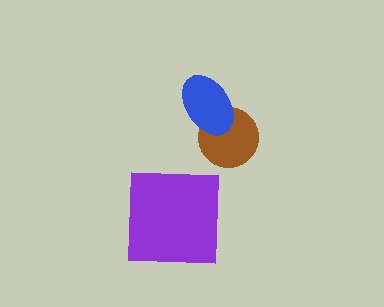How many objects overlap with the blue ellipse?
1 object overlaps with the blue ellipse.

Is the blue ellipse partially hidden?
No, no other shape covers it.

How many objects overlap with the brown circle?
1 object overlaps with the brown circle.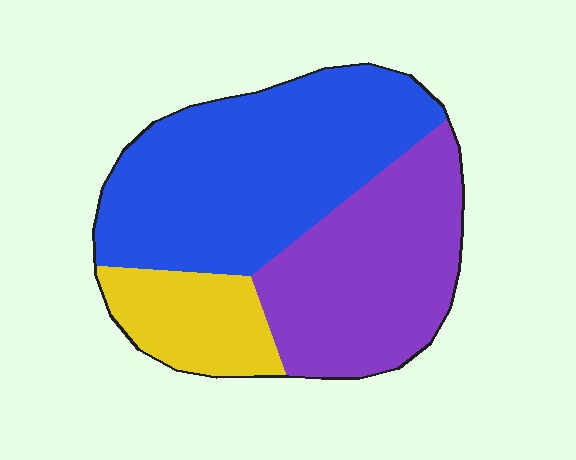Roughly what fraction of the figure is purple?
Purple takes up about three eighths (3/8) of the figure.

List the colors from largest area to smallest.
From largest to smallest: blue, purple, yellow.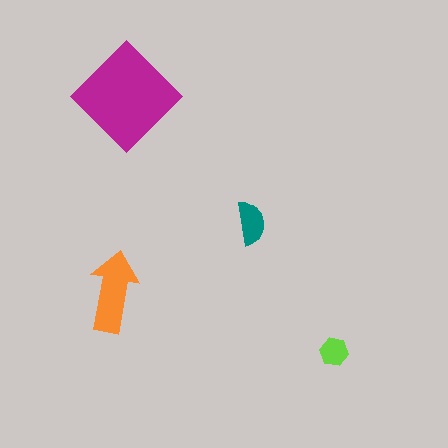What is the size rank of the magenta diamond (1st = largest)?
1st.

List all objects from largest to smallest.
The magenta diamond, the orange arrow, the teal semicircle, the lime hexagon.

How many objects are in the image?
There are 4 objects in the image.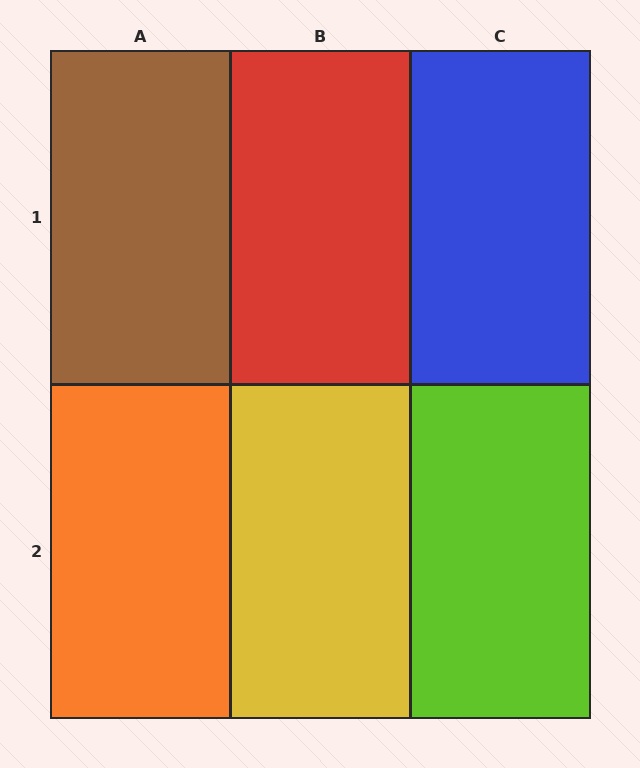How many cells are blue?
1 cell is blue.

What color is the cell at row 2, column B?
Yellow.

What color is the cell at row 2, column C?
Lime.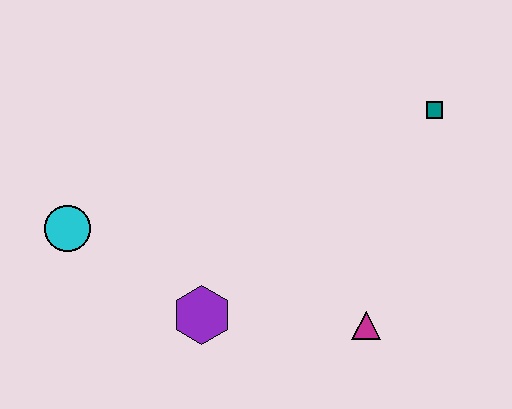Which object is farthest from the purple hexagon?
The teal square is farthest from the purple hexagon.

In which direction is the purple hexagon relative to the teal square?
The purple hexagon is to the left of the teal square.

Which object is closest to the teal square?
The magenta triangle is closest to the teal square.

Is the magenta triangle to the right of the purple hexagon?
Yes